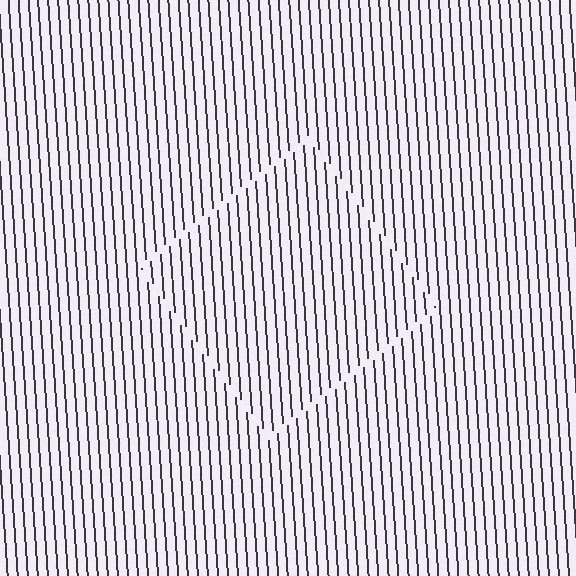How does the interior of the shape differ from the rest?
The interior of the shape contains the same grating, shifted by half a period — the contour is defined by the phase discontinuity where line-ends from the inner and outer gratings abut.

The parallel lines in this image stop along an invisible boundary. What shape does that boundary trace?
An illusory square. The interior of the shape contains the same grating, shifted by half a period — the contour is defined by the phase discontinuity where line-ends from the inner and outer gratings abut.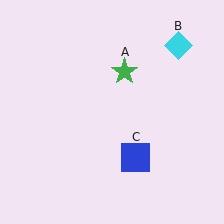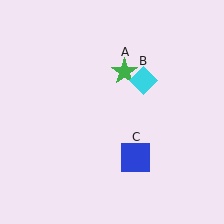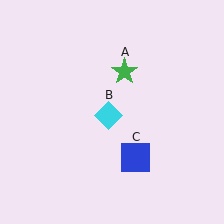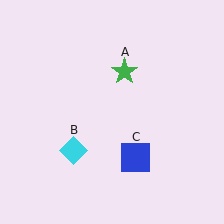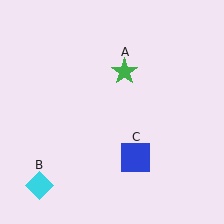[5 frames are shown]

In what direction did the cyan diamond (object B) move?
The cyan diamond (object B) moved down and to the left.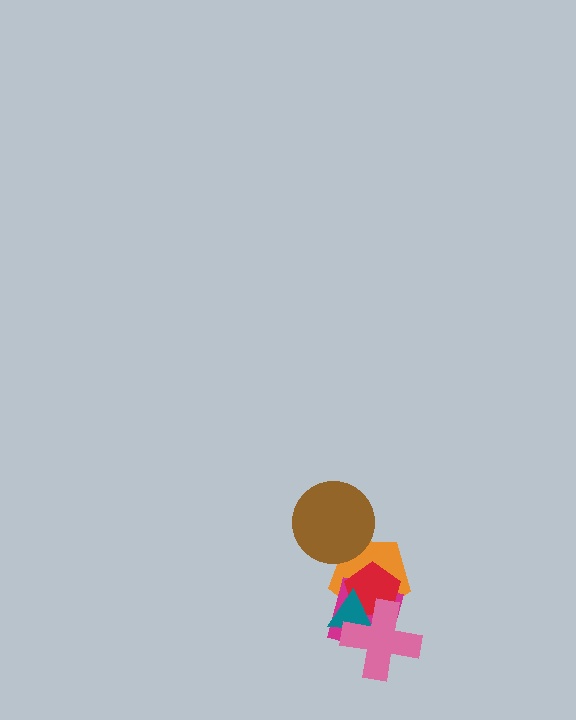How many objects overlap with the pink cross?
4 objects overlap with the pink cross.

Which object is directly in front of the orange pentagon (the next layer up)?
The magenta diamond is directly in front of the orange pentagon.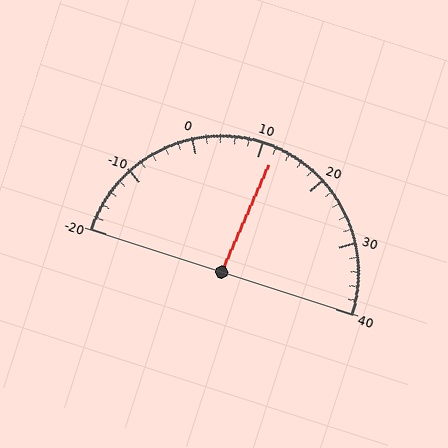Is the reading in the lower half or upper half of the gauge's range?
The reading is in the upper half of the range (-20 to 40).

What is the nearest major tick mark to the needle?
The nearest major tick mark is 10.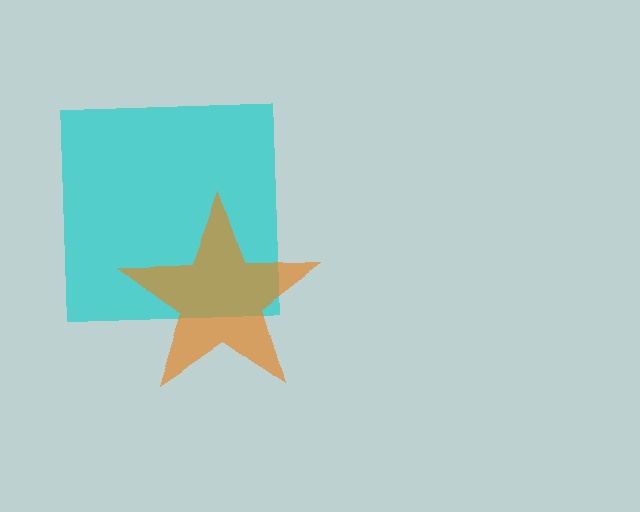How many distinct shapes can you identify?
There are 2 distinct shapes: a cyan square, an orange star.